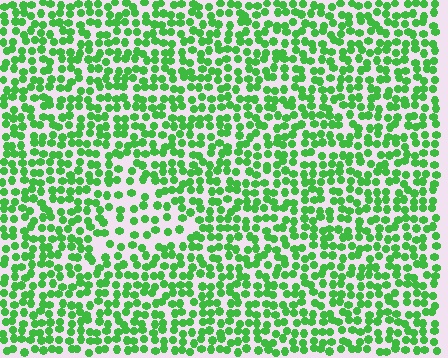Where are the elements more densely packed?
The elements are more densely packed outside the triangle boundary.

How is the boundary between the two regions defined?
The boundary is defined by a change in element density (approximately 1.8x ratio). All elements are the same color, size, and shape.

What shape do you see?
I see a triangle.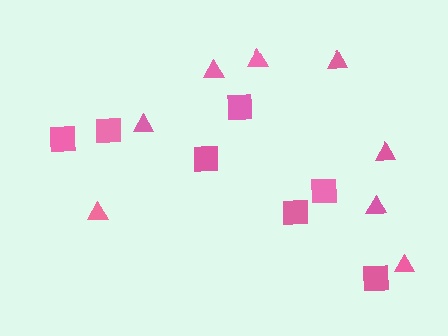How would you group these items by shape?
There are 2 groups: one group of squares (7) and one group of triangles (8).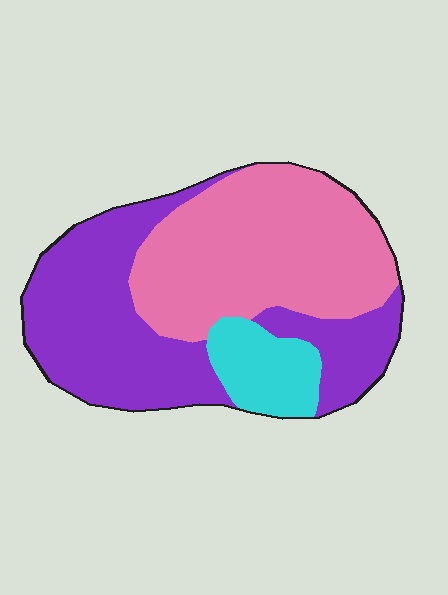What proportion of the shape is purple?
Purple covers 45% of the shape.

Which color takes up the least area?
Cyan, at roughly 10%.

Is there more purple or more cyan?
Purple.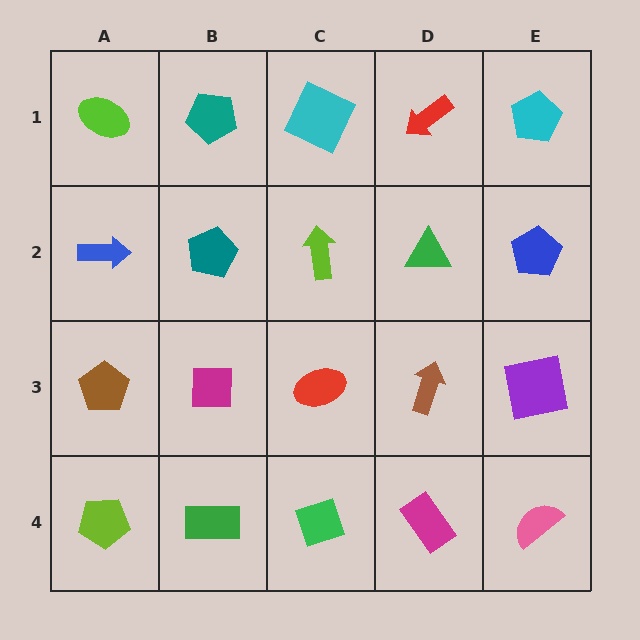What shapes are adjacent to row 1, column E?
A blue pentagon (row 2, column E), a red arrow (row 1, column D).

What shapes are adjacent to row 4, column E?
A purple square (row 3, column E), a magenta rectangle (row 4, column D).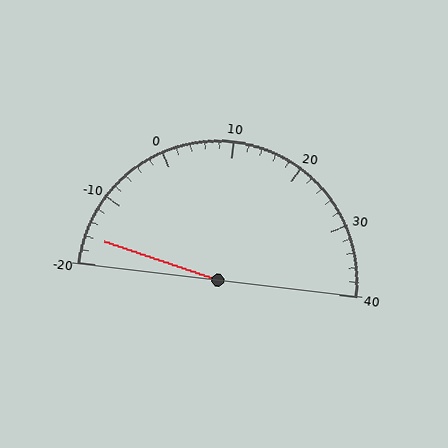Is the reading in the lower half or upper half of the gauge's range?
The reading is in the lower half of the range (-20 to 40).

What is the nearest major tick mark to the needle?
The nearest major tick mark is -20.